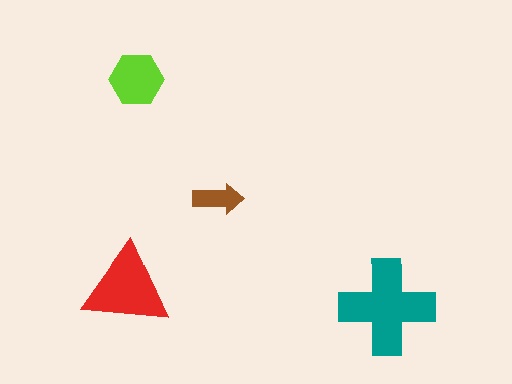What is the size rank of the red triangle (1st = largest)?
2nd.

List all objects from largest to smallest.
The teal cross, the red triangle, the lime hexagon, the brown arrow.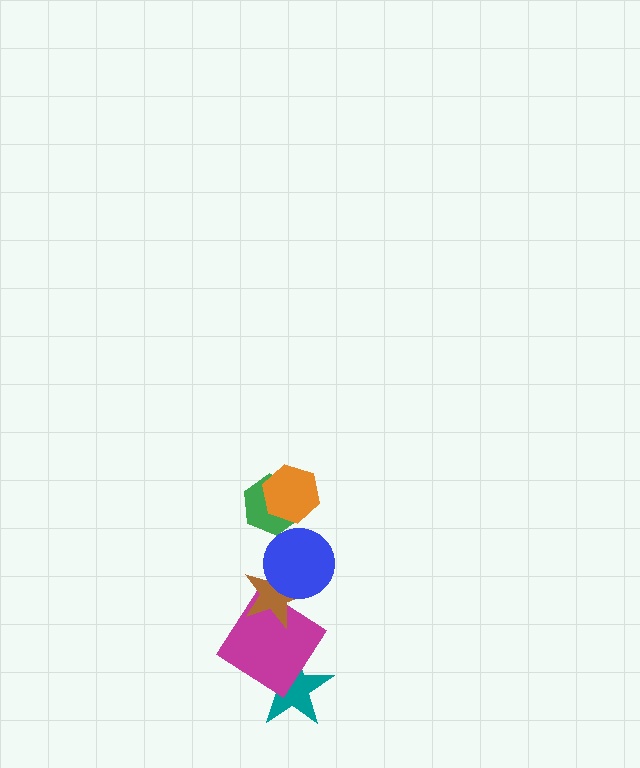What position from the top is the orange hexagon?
The orange hexagon is 1st from the top.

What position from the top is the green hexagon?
The green hexagon is 2nd from the top.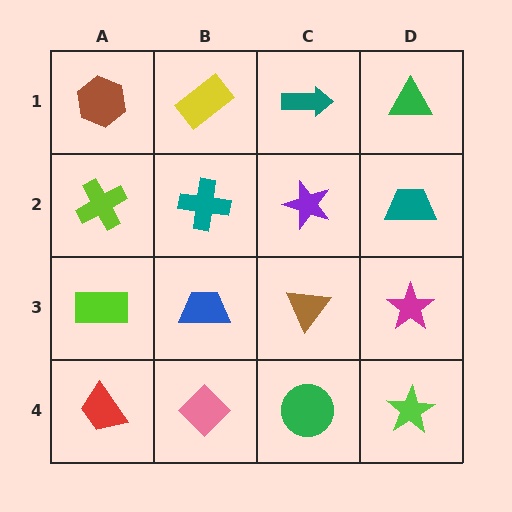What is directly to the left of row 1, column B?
A brown hexagon.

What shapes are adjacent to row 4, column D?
A magenta star (row 3, column D), a green circle (row 4, column C).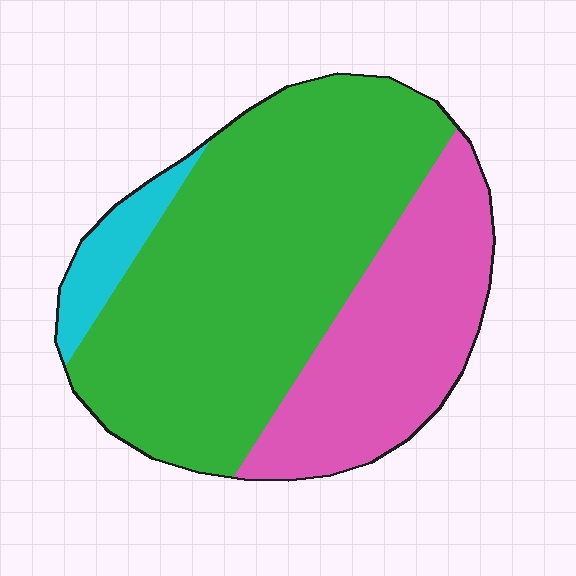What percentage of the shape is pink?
Pink takes up between a sixth and a third of the shape.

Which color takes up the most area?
Green, at roughly 60%.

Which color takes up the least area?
Cyan, at roughly 5%.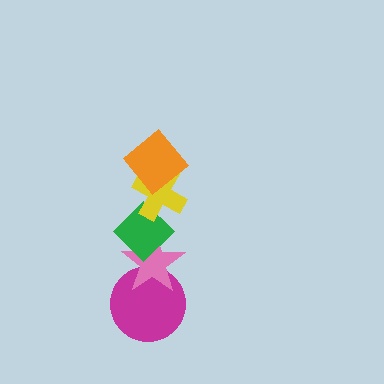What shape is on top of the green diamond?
The yellow cross is on top of the green diamond.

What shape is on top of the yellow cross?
The orange diamond is on top of the yellow cross.